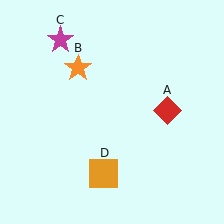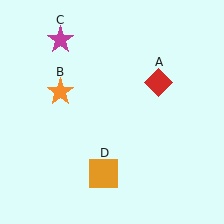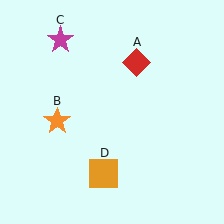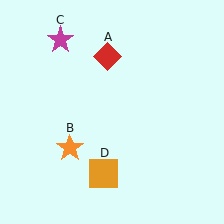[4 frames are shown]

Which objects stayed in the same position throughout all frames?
Magenta star (object C) and orange square (object D) remained stationary.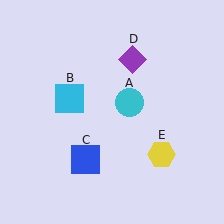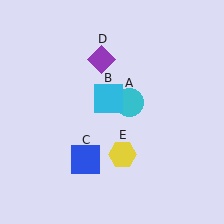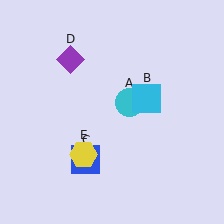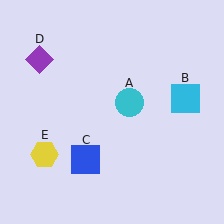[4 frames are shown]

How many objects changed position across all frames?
3 objects changed position: cyan square (object B), purple diamond (object D), yellow hexagon (object E).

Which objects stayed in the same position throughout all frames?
Cyan circle (object A) and blue square (object C) remained stationary.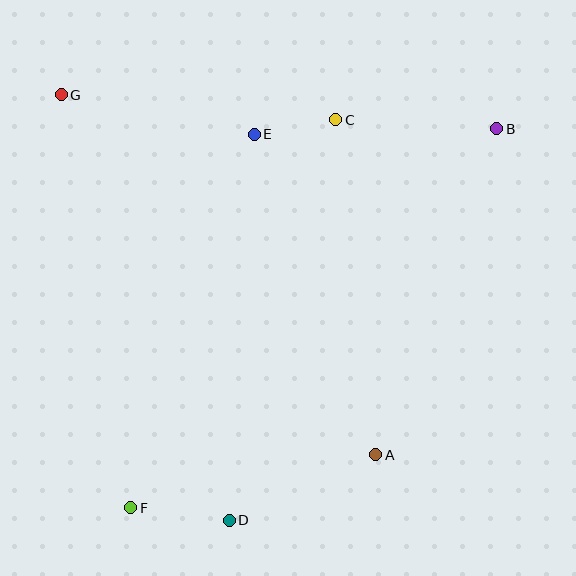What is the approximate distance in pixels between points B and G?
The distance between B and G is approximately 437 pixels.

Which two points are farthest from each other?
Points B and F are farthest from each other.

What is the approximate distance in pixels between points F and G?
The distance between F and G is approximately 419 pixels.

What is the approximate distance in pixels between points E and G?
The distance between E and G is approximately 197 pixels.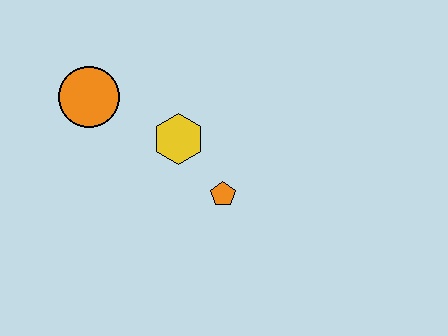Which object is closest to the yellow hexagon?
The orange pentagon is closest to the yellow hexagon.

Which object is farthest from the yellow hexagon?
The orange circle is farthest from the yellow hexagon.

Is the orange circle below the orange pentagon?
No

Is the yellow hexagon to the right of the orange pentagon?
No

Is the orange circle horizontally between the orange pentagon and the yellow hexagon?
No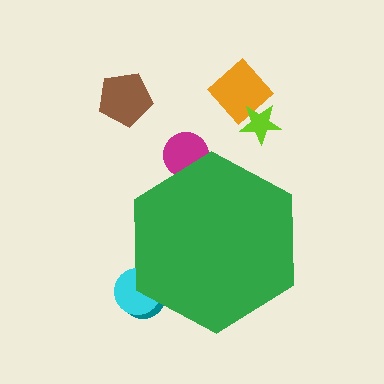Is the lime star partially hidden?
No, the lime star is fully visible.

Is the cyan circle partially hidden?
Yes, the cyan circle is partially hidden behind the green hexagon.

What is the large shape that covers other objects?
A green hexagon.